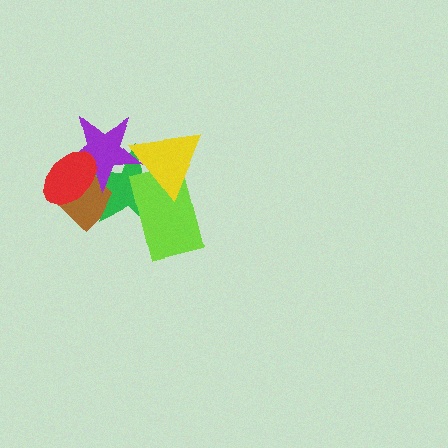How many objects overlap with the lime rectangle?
2 objects overlap with the lime rectangle.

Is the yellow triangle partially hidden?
No, no other shape covers it.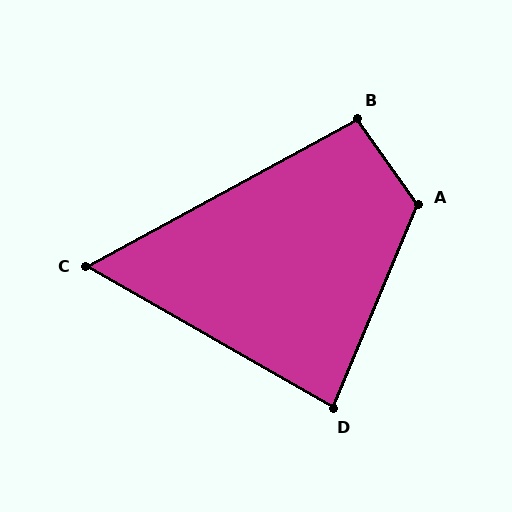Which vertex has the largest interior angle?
A, at approximately 122 degrees.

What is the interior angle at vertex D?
Approximately 83 degrees (acute).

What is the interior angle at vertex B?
Approximately 97 degrees (obtuse).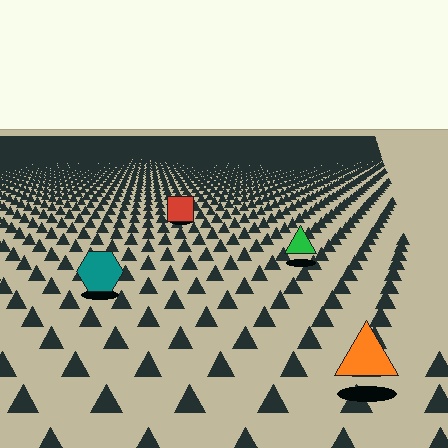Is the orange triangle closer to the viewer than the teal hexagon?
Yes. The orange triangle is closer — you can tell from the texture gradient: the ground texture is coarser near it.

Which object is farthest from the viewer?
The red square is farthest from the viewer. It appears smaller and the ground texture around it is denser.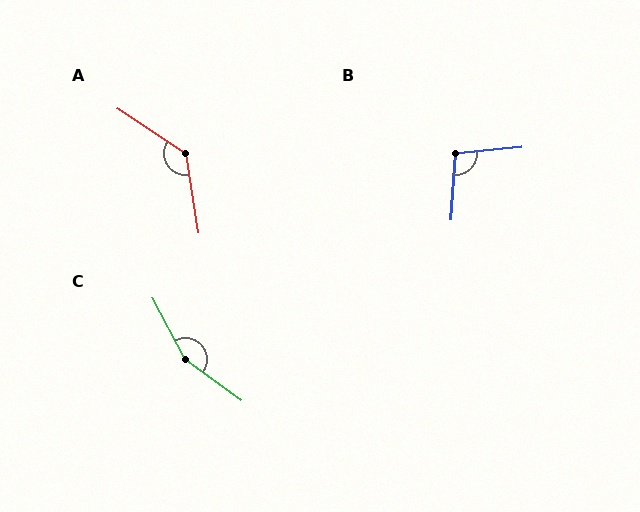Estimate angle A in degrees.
Approximately 132 degrees.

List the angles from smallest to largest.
B (99°), A (132°), C (154°).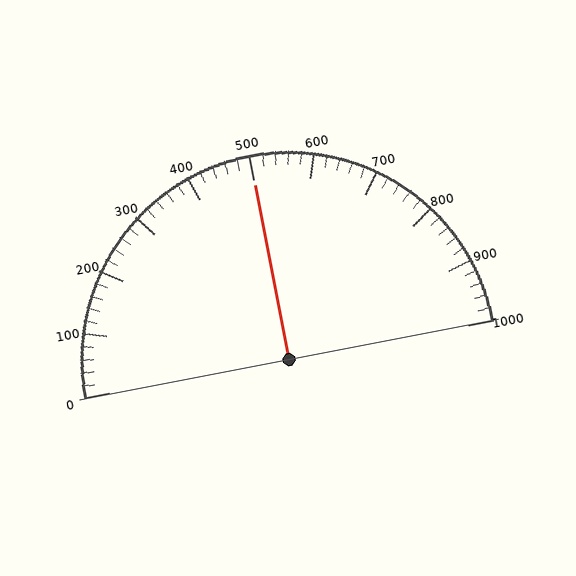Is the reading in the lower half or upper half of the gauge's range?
The reading is in the upper half of the range (0 to 1000).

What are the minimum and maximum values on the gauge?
The gauge ranges from 0 to 1000.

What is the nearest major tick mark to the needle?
The nearest major tick mark is 500.